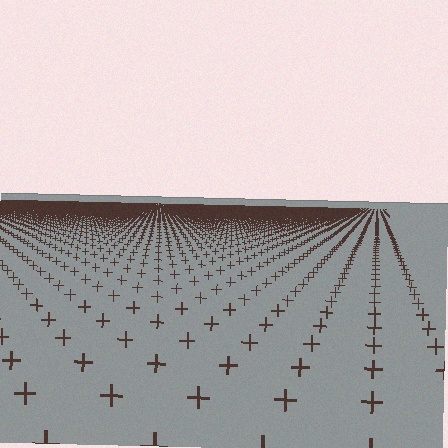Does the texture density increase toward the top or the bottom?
Density increases toward the top.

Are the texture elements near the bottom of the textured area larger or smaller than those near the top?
Larger. Near the bottom, elements are closer to the viewer and appear at a bigger on-screen size.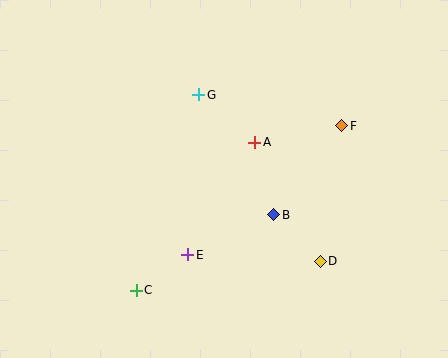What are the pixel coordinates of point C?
Point C is at (136, 290).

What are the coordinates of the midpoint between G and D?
The midpoint between G and D is at (260, 178).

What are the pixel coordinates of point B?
Point B is at (274, 215).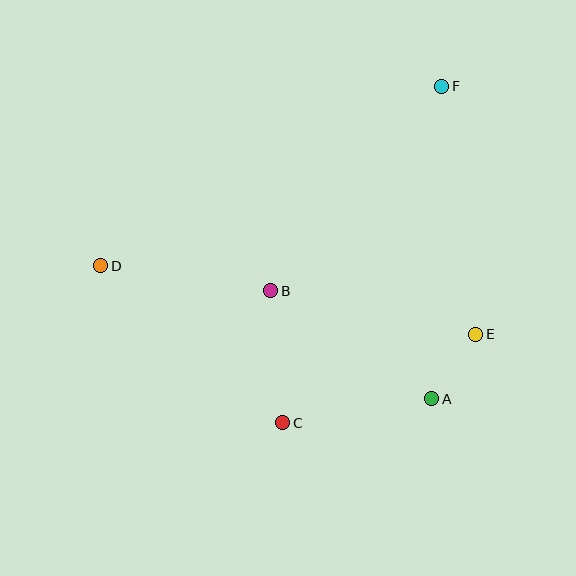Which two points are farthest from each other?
Points D and F are farthest from each other.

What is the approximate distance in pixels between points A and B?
The distance between A and B is approximately 194 pixels.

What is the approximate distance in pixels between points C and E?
The distance between C and E is approximately 212 pixels.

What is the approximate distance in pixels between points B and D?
The distance between B and D is approximately 172 pixels.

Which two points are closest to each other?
Points A and E are closest to each other.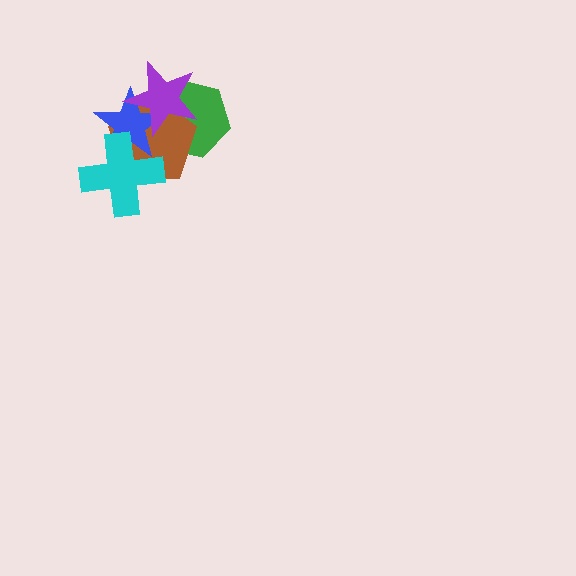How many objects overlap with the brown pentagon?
4 objects overlap with the brown pentagon.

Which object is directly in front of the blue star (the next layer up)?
The purple star is directly in front of the blue star.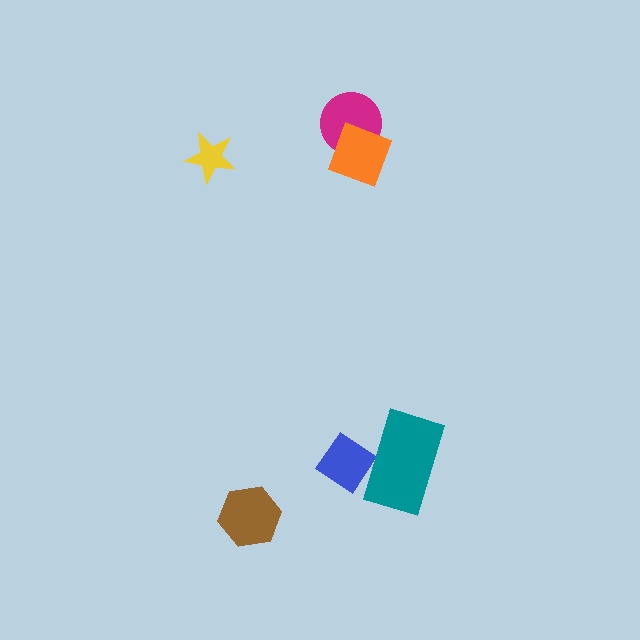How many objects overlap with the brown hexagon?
0 objects overlap with the brown hexagon.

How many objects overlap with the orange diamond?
1 object overlaps with the orange diamond.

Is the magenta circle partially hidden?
Yes, it is partially covered by another shape.